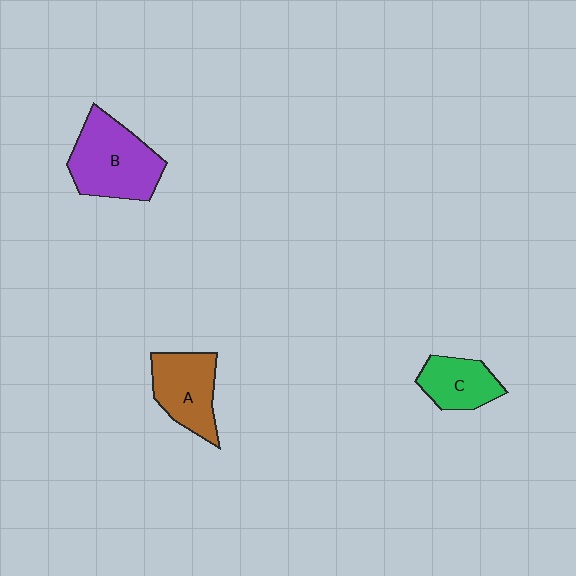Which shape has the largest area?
Shape B (purple).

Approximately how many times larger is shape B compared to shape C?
Approximately 1.7 times.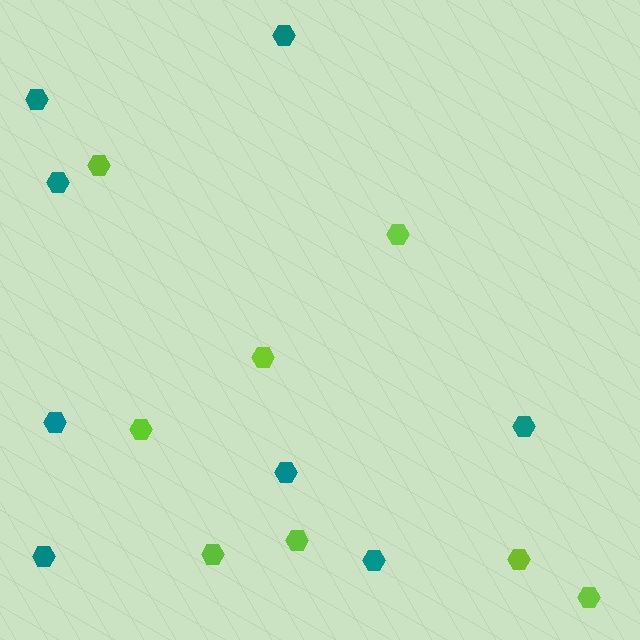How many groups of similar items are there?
There are 2 groups: one group of lime hexagons (8) and one group of teal hexagons (8).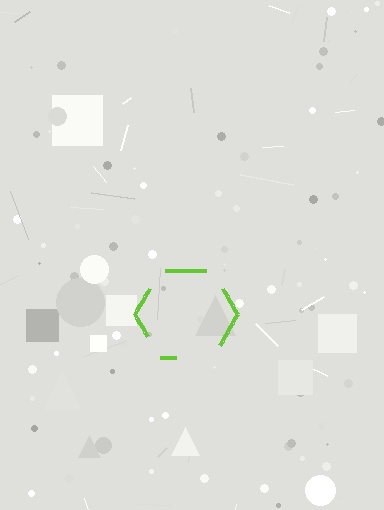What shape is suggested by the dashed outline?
The dashed outline suggests a hexagon.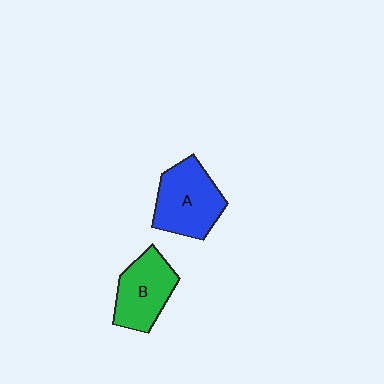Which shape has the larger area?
Shape A (blue).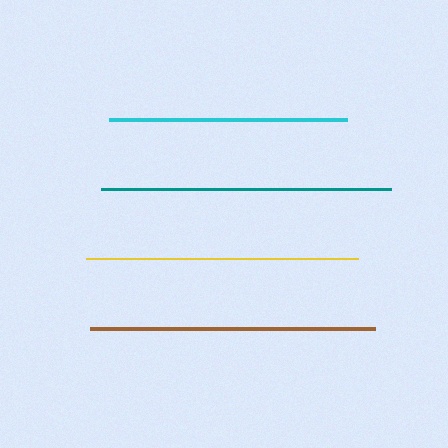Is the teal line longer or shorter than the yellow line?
The teal line is longer than the yellow line.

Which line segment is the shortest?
The cyan line is the shortest at approximately 238 pixels.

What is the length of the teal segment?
The teal segment is approximately 290 pixels long.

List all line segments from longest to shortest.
From longest to shortest: teal, brown, yellow, cyan.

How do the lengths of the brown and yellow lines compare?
The brown and yellow lines are approximately the same length.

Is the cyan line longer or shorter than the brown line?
The brown line is longer than the cyan line.